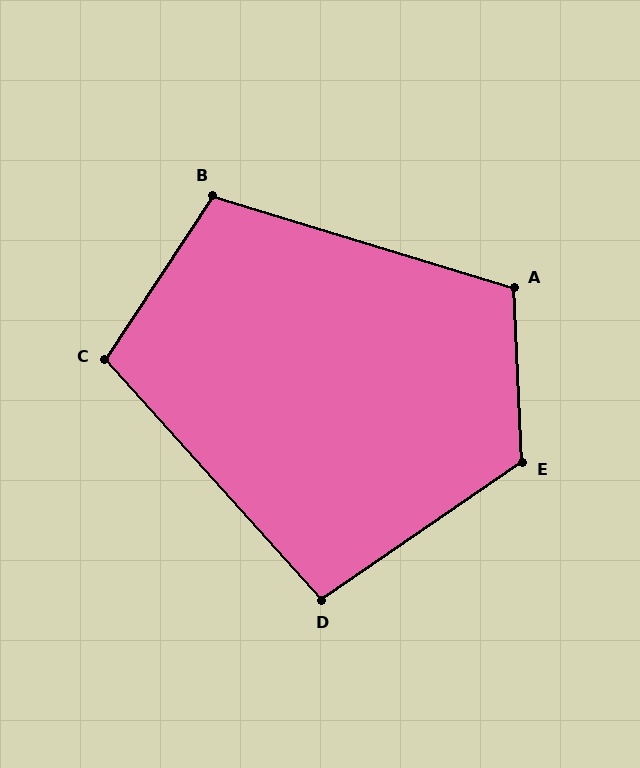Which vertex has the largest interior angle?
E, at approximately 122 degrees.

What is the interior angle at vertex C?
Approximately 105 degrees (obtuse).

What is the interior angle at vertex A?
Approximately 110 degrees (obtuse).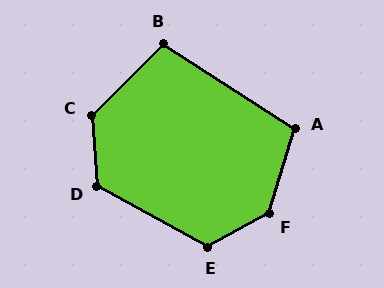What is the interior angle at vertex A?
Approximately 106 degrees (obtuse).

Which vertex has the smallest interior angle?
B, at approximately 102 degrees.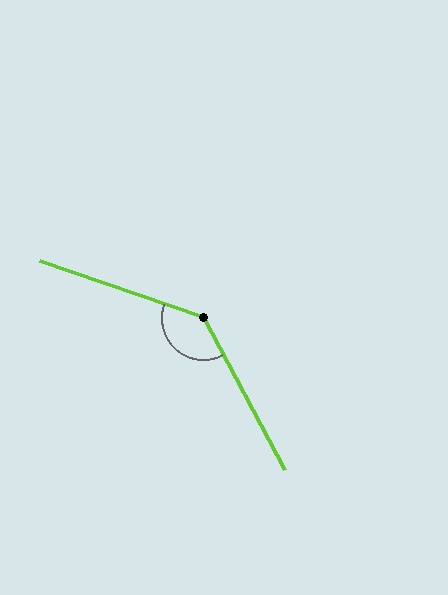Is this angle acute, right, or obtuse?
It is obtuse.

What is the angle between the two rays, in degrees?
Approximately 137 degrees.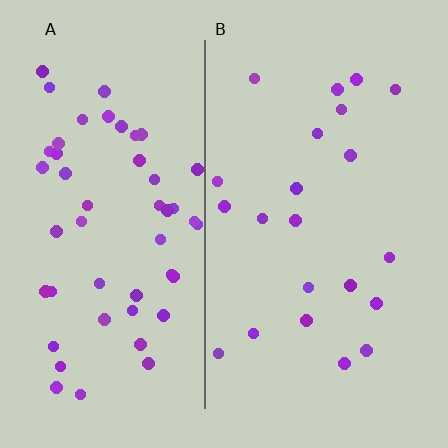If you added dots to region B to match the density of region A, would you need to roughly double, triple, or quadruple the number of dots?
Approximately double.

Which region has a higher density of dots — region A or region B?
A (the left).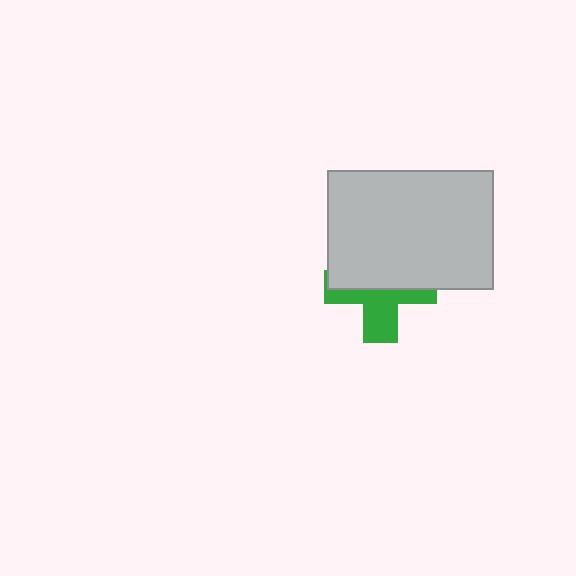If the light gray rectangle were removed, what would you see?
You would see the complete green cross.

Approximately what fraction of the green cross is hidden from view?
Roughly 53% of the green cross is hidden behind the light gray rectangle.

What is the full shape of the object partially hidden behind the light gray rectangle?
The partially hidden object is a green cross.